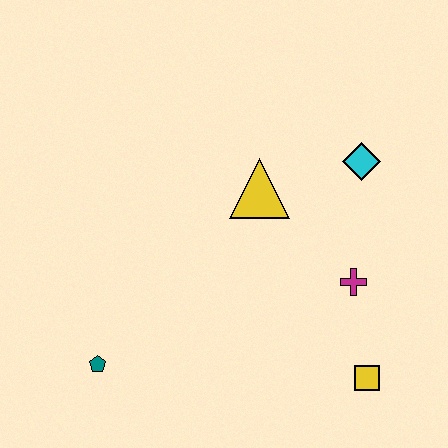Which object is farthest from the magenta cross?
The teal pentagon is farthest from the magenta cross.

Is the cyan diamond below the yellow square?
No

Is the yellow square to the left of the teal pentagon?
No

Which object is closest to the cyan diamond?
The yellow triangle is closest to the cyan diamond.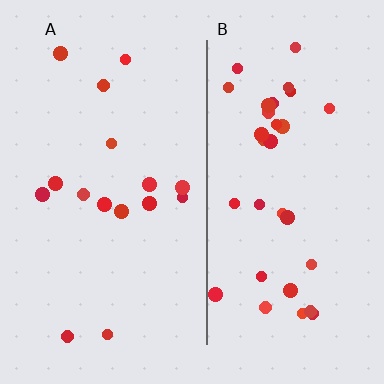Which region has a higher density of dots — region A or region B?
B (the right).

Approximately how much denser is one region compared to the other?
Approximately 2.2× — region B over region A.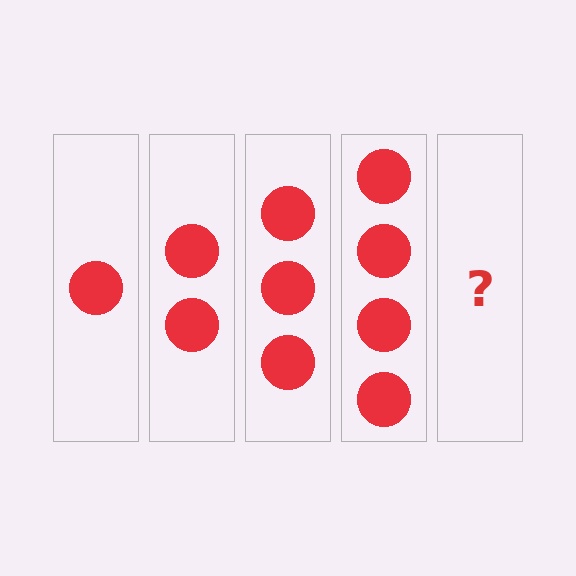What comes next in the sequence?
The next element should be 5 circles.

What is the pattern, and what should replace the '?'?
The pattern is that each step adds one more circle. The '?' should be 5 circles.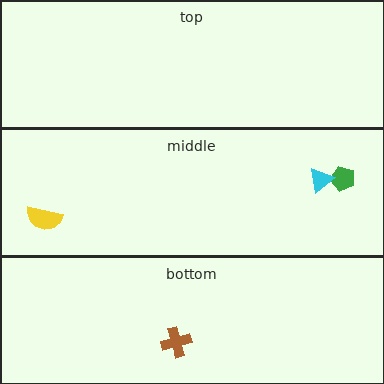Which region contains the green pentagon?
The middle region.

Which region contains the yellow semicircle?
The middle region.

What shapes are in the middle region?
The green pentagon, the yellow semicircle, the cyan triangle.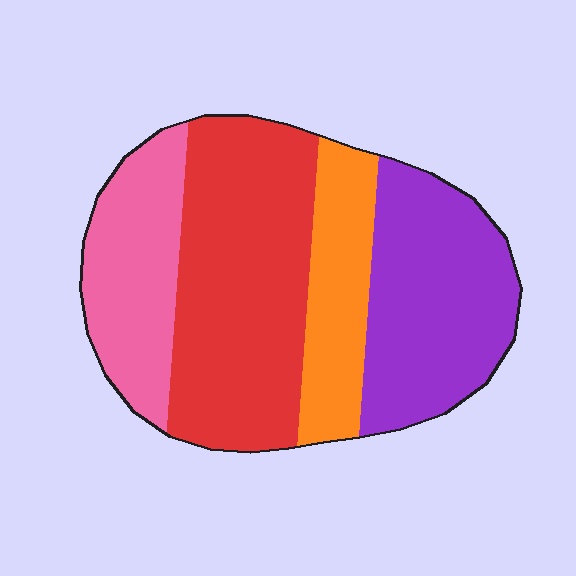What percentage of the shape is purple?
Purple covers around 30% of the shape.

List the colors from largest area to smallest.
From largest to smallest: red, purple, pink, orange.